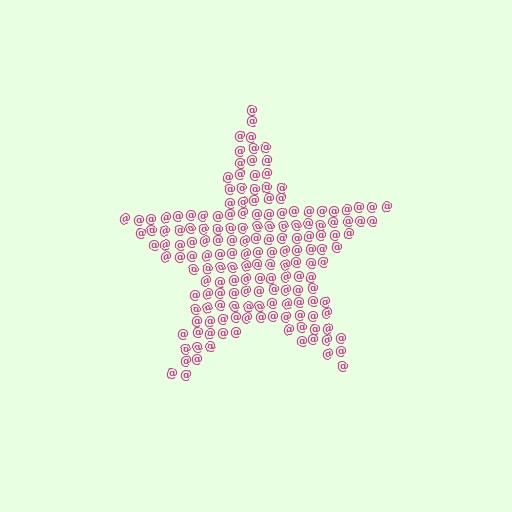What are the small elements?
The small elements are at signs.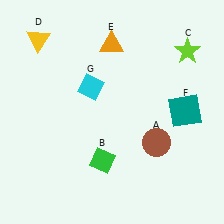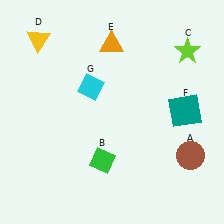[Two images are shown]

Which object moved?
The brown circle (A) moved right.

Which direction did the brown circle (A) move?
The brown circle (A) moved right.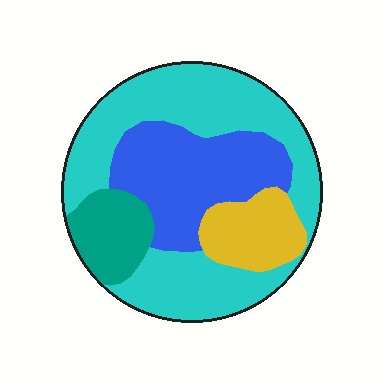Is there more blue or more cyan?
Cyan.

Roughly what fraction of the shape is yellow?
Yellow takes up about one eighth (1/8) of the shape.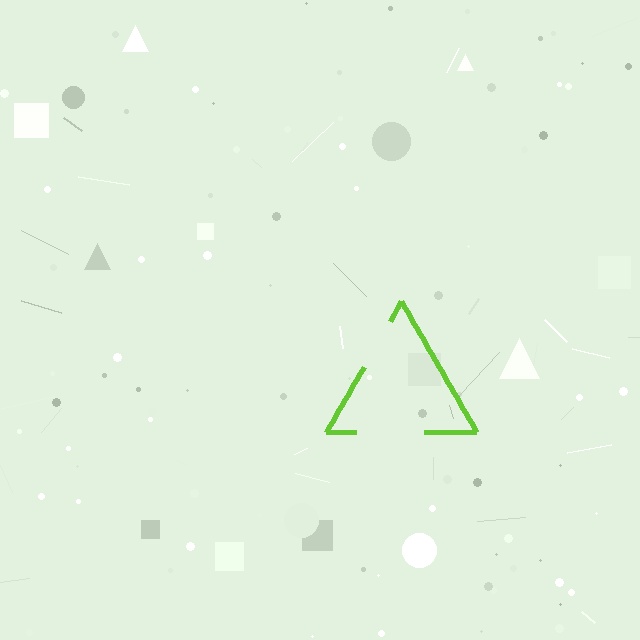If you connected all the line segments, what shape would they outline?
They would outline a triangle.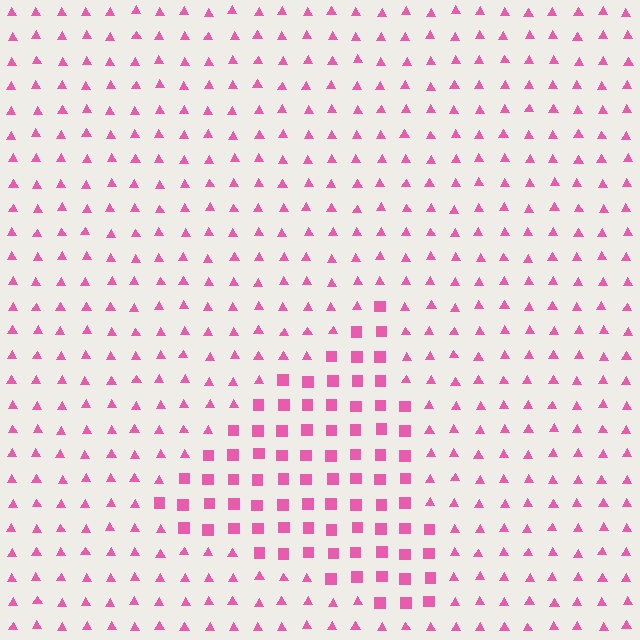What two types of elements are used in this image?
The image uses squares inside the triangle region and triangles outside it.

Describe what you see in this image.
The image is filled with small pink elements arranged in a uniform grid. A triangle-shaped region contains squares, while the surrounding area contains triangles. The boundary is defined purely by the change in element shape.